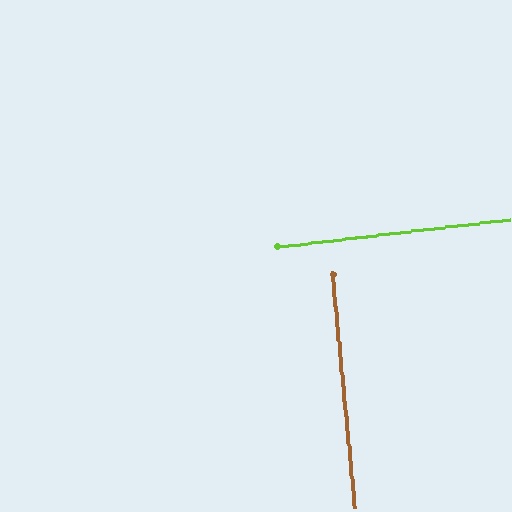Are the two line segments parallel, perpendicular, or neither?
Perpendicular — they meet at approximately 89°.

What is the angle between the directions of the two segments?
Approximately 89 degrees.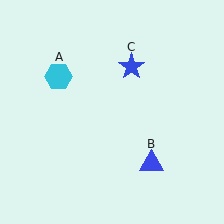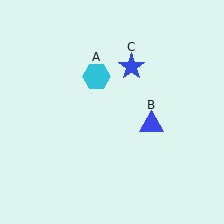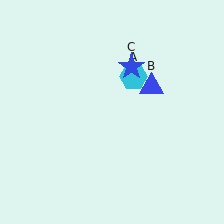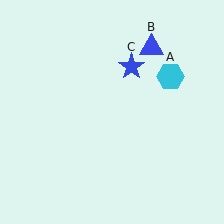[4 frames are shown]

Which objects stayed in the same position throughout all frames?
Blue star (object C) remained stationary.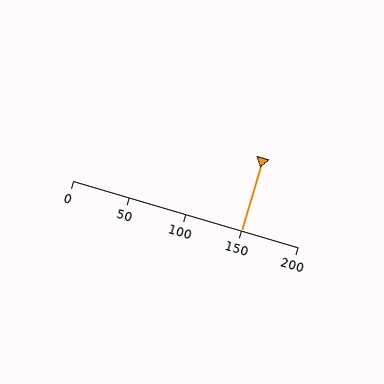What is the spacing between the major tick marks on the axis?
The major ticks are spaced 50 apart.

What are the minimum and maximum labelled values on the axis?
The axis runs from 0 to 200.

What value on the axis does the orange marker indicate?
The marker indicates approximately 150.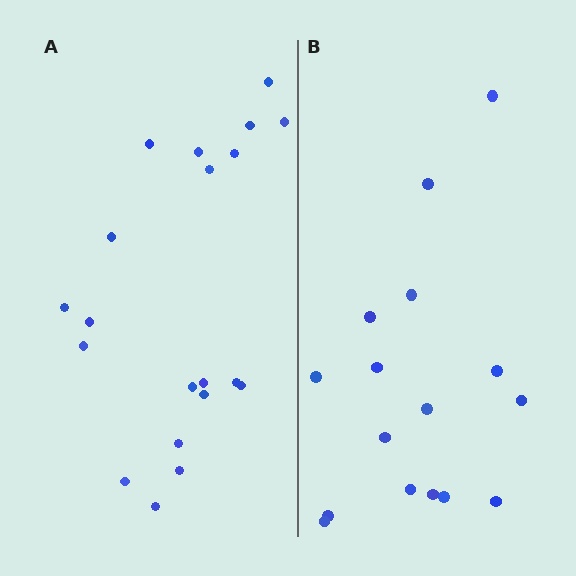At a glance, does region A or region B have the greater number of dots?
Region A (the left region) has more dots.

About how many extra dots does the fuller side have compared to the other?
Region A has about 4 more dots than region B.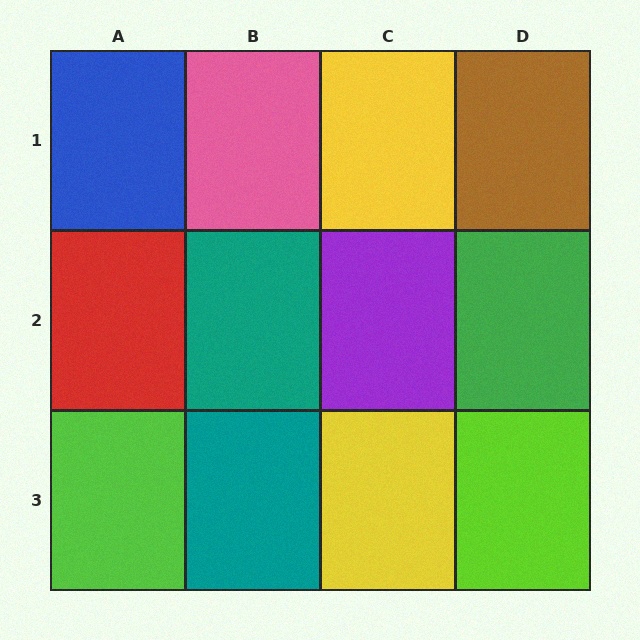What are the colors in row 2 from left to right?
Red, teal, purple, green.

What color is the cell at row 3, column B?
Teal.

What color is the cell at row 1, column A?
Blue.